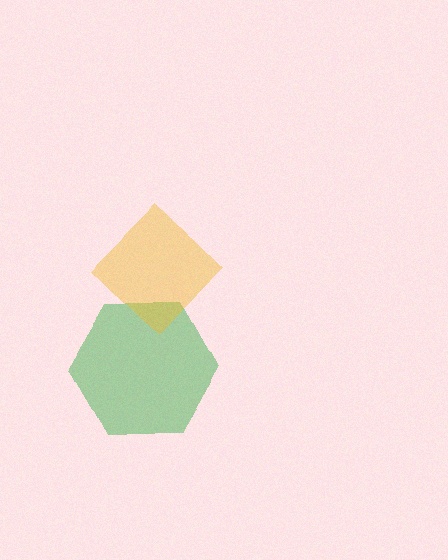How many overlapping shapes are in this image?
There are 2 overlapping shapes in the image.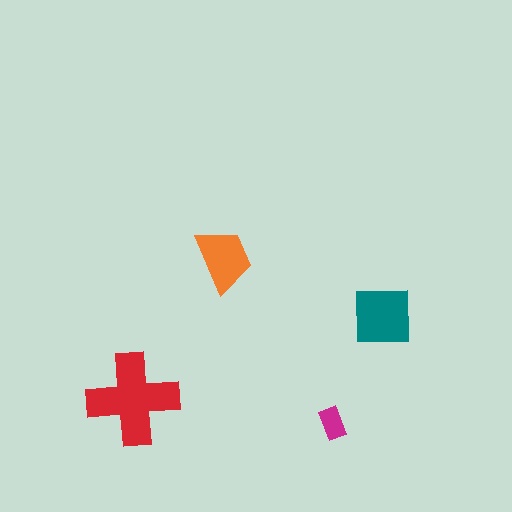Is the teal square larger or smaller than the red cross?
Smaller.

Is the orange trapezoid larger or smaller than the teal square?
Smaller.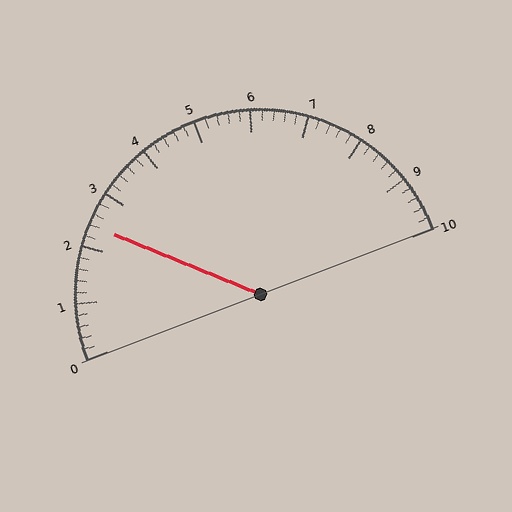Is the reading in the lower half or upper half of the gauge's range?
The reading is in the lower half of the range (0 to 10).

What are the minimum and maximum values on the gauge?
The gauge ranges from 0 to 10.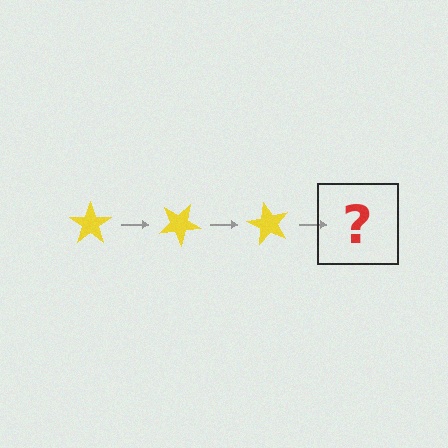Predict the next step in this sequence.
The next step is a yellow star rotated 90 degrees.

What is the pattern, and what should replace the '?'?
The pattern is that the star rotates 30 degrees each step. The '?' should be a yellow star rotated 90 degrees.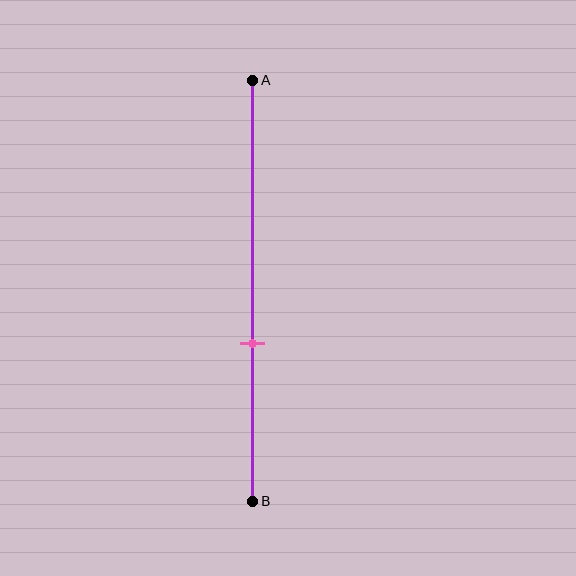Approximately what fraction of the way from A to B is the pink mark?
The pink mark is approximately 60% of the way from A to B.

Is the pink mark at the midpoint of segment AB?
No, the mark is at about 60% from A, not at the 50% midpoint.